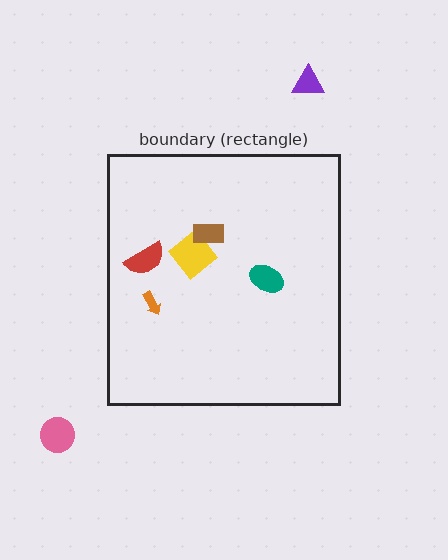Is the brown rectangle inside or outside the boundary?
Inside.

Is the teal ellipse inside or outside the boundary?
Inside.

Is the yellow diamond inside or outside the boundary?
Inside.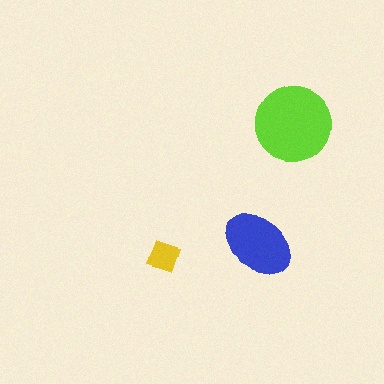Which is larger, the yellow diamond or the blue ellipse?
The blue ellipse.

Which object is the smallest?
The yellow diamond.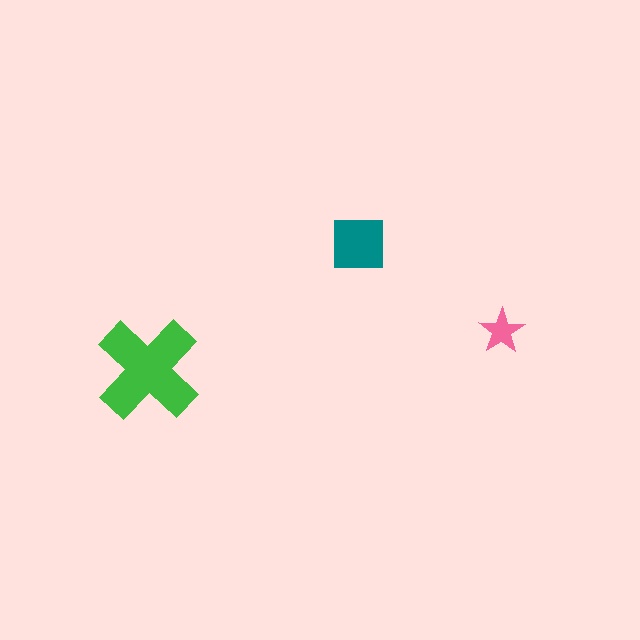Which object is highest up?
The teal square is topmost.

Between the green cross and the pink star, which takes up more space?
The green cross.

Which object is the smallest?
The pink star.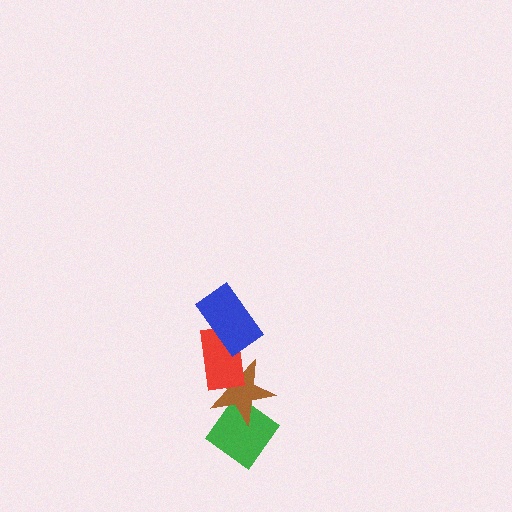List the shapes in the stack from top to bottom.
From top to bottom: the blue rectangle, the red rectangle, the brown star, the green diamond.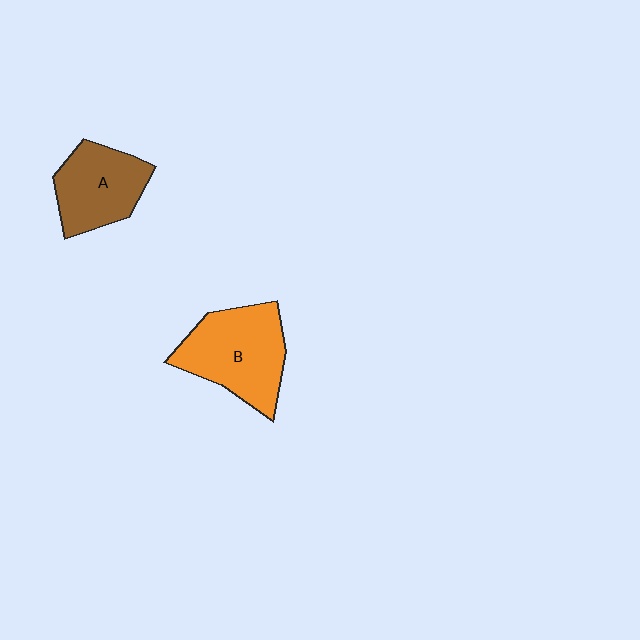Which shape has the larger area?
Shape B (orange).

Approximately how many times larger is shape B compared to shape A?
Approximately 1.3 times.